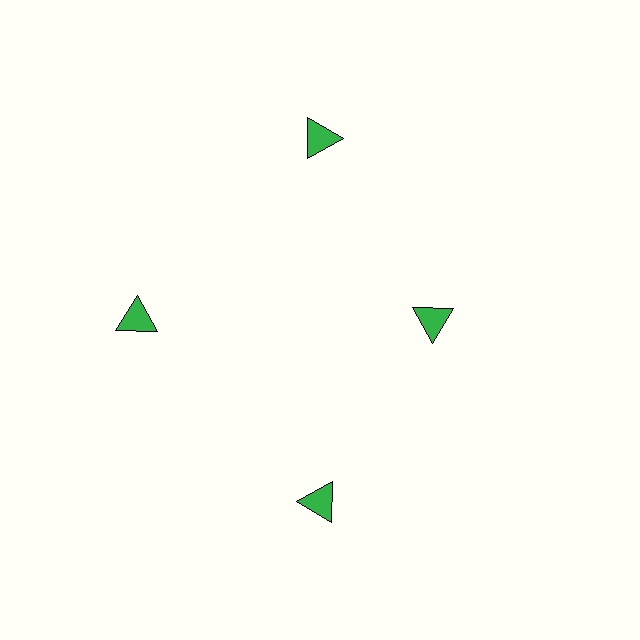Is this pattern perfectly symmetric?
No. The 4 green triangles are arranged in a ring, but one element near the 3 o'clock position is pulled inward toward the center, breaking the 4-fold rotational symmetry.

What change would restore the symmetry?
The symmetry would be restored by moving it outward, back onto the ring so that all 4 triangles sit at equal angles and equal distance from the center.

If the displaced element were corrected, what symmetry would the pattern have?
It would have 4-fold rotational symmetry — the pattern would map onto itself every 90 degrees.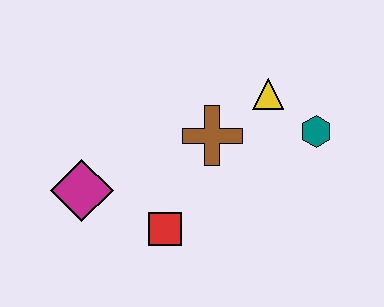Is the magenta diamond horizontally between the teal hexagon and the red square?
No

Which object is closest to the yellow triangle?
The teal hexagon is closest to the yellow triangle.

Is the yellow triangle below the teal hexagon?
No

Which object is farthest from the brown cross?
The magenta diamond is farthest from the brown cross.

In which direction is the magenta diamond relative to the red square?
The magenta diamond is to the left of the red square.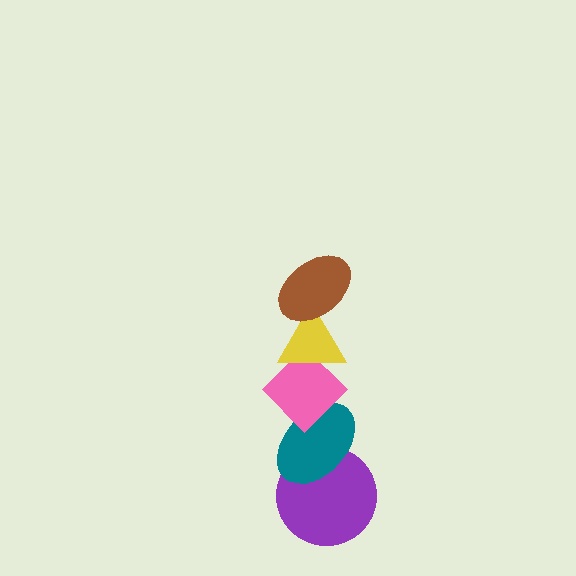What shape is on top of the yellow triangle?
The brown ellipse is on top of the yellow triangle.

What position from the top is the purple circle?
The purple circle is 5th from the top.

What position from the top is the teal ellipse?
The teal ellipse is 4th from the top.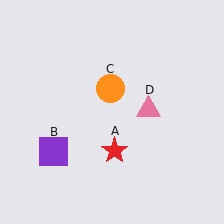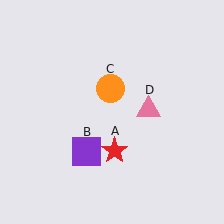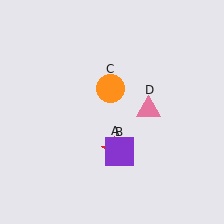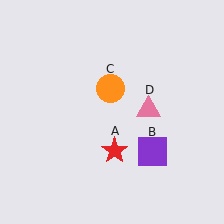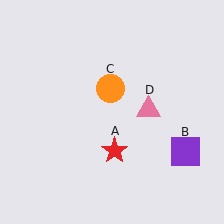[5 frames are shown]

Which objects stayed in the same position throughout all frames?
Red star (object A) and orange circle (object C) and pink triangle (object D) remained stationary.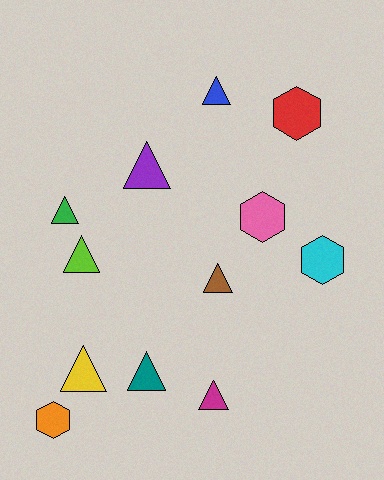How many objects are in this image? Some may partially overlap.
There are 12 objects.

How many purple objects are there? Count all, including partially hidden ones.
There is 1 purple object.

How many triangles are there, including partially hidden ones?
There are 8 triangles.